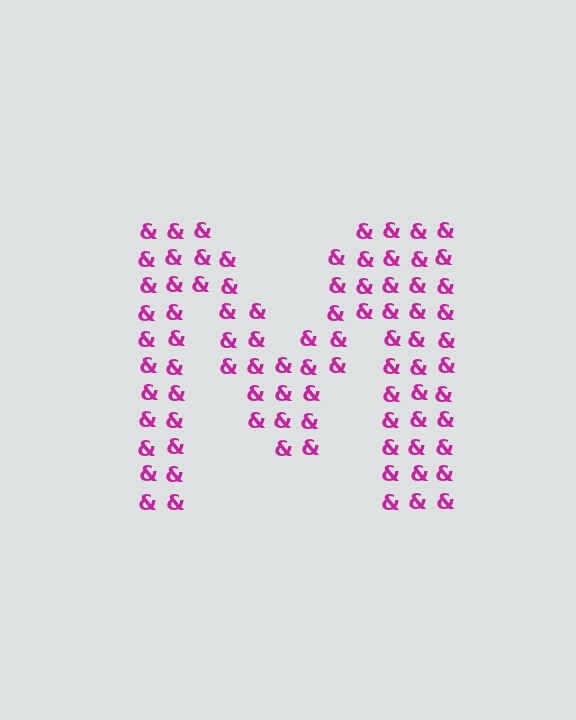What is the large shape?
The large shape is the letter M.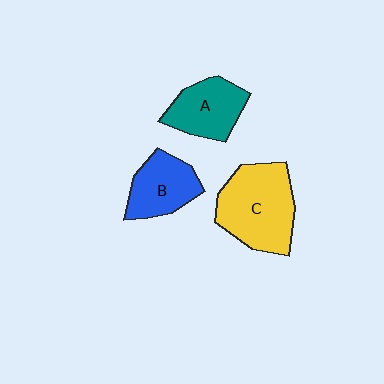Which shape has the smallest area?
Shape B (blue).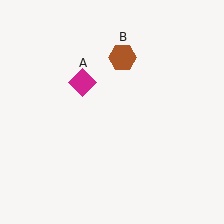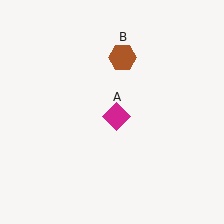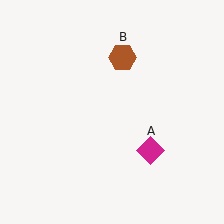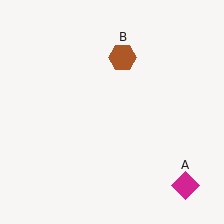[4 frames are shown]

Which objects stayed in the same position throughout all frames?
Brown hexagon (object B) remained stationary.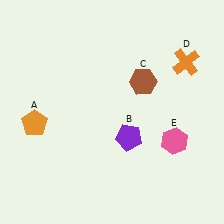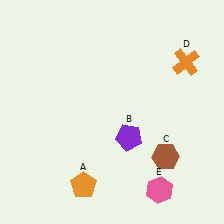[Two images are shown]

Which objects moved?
The objects that moved are: the orange pentagon (A), the brown hexagon (C), the pink hexagon (E).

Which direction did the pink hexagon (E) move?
The pink hexagon (E) moved down.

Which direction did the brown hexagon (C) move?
The brown hexagon (C) moved down.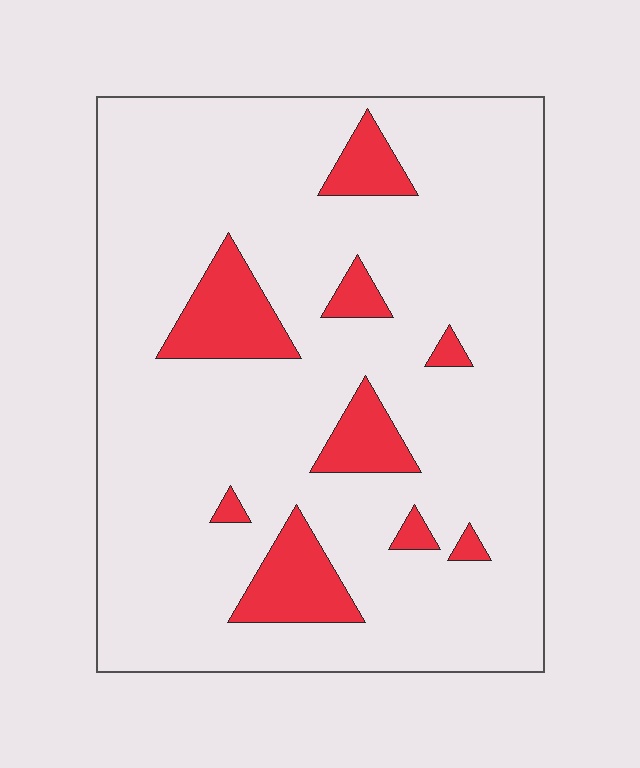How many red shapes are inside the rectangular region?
9.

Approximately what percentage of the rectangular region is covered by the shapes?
Approximately 15%.